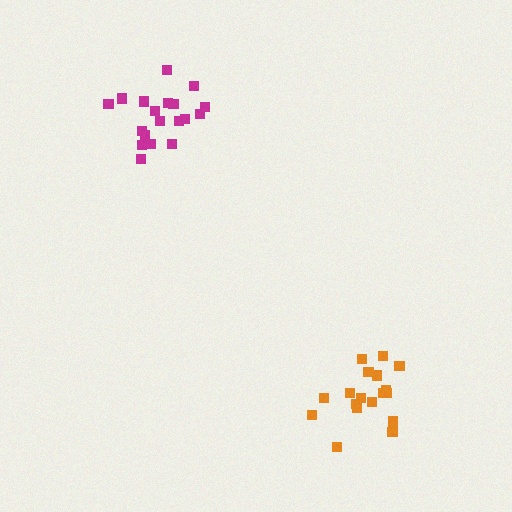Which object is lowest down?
The orange cluster is bottommost.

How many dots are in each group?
Group 1: 18 dots, Group 2: 19 dots (37 total).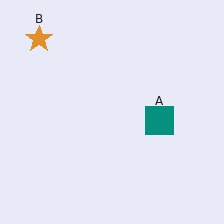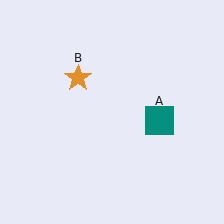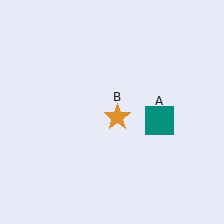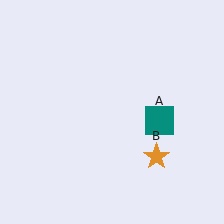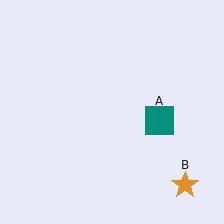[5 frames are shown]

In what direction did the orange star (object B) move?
The orange star (object B) moved down and to the right.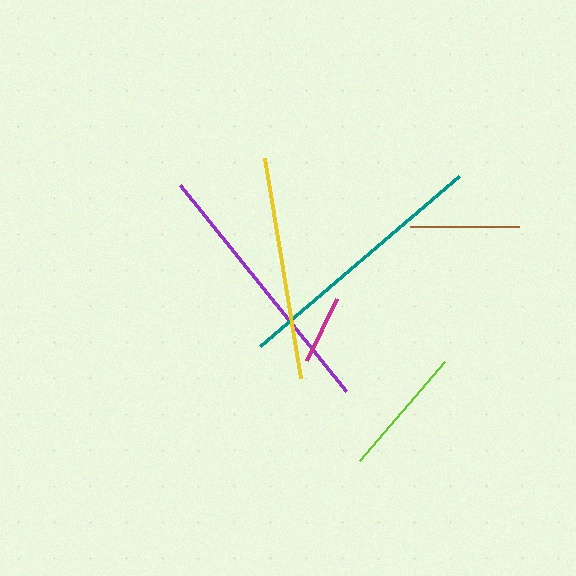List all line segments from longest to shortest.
From longest to shortest: purple, teal, yellow, lime, brown, magenta.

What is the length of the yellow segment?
The yellow segment is approximately 222 pixels long.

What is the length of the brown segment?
The brown segment is approximately 110 pixels long.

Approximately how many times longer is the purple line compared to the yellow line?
The purple line is approximately 1.2 times the length of the yellow line.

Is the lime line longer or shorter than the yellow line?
The yellow line is longer than the lime line.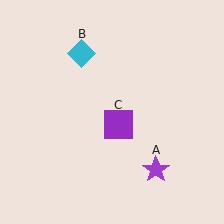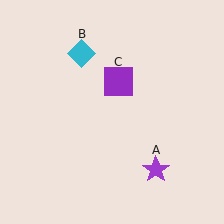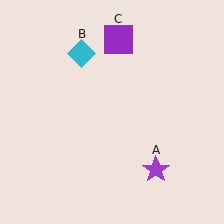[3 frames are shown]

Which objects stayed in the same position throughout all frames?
Purple star (object A) and cyan diamond (object B) remained stationary.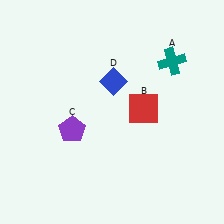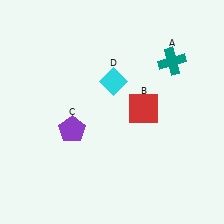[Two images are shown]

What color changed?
The diamond (D) changed from blue in Image 1 to cyan in Image 2.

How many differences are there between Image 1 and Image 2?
There is 1 difference between the two images.